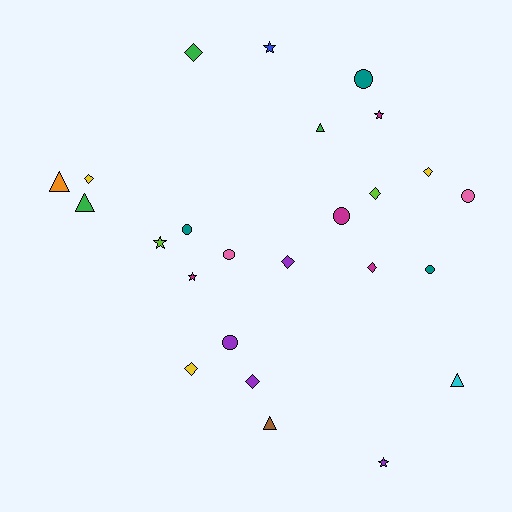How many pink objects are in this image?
There are 2 pink objects.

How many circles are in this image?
There are 7 circles.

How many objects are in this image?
There are 25 objects.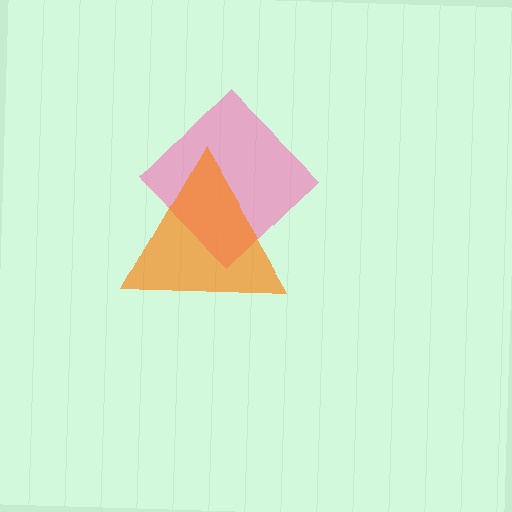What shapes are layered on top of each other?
The layered shapes are: a pink diamond, an orange triangle.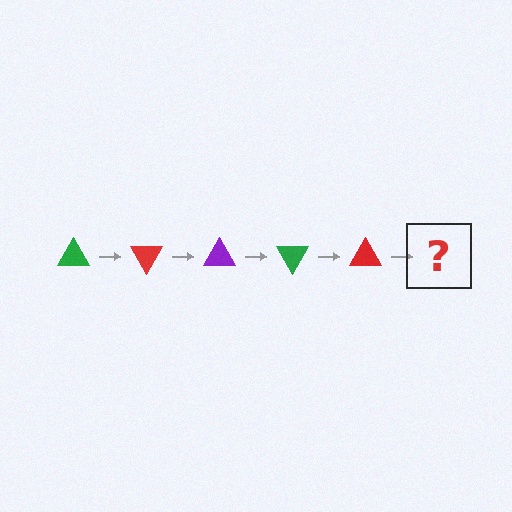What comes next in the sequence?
The next element should be a purple triangle, rotated 300 degrees from the start.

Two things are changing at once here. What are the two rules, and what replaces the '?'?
The two rules are that it rotates 60 degrees each step and the color cycles through green, red, and purple. The '?' should be a purple triangle, rotated 300 degrees from the start.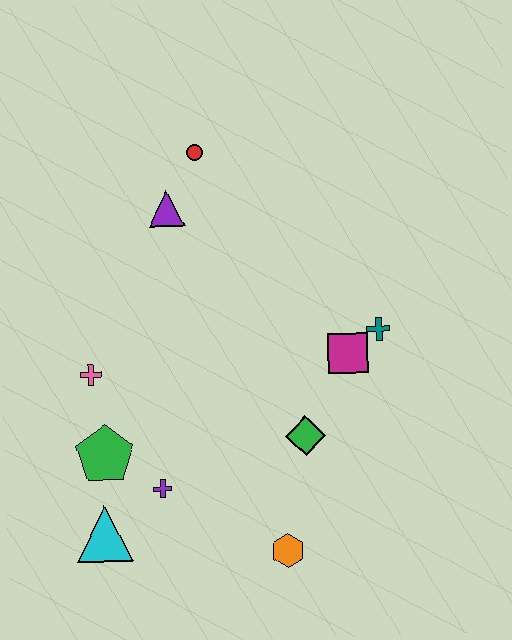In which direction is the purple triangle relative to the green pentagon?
The purple triangle is above the green pentagon.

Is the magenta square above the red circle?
No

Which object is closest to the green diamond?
The magenta square is closest to the green diamond.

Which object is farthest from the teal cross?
The cyan triangle is farthest from the teal cross.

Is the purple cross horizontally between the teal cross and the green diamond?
No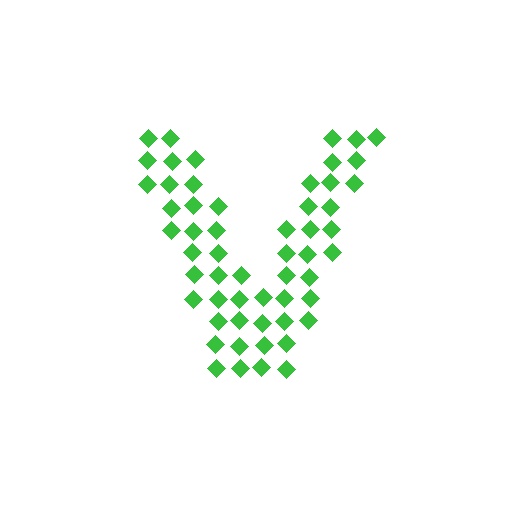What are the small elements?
The small elements are diamonds.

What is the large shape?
The large shape is the letter V.